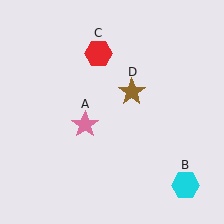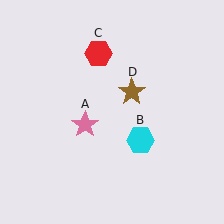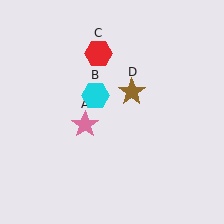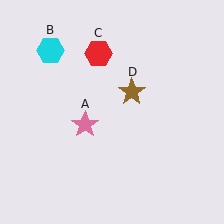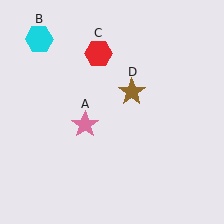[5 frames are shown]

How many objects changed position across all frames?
1 object changed position: cyan hexagon (object B).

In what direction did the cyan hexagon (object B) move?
The cyan hexagon (object B) moved up and to the left.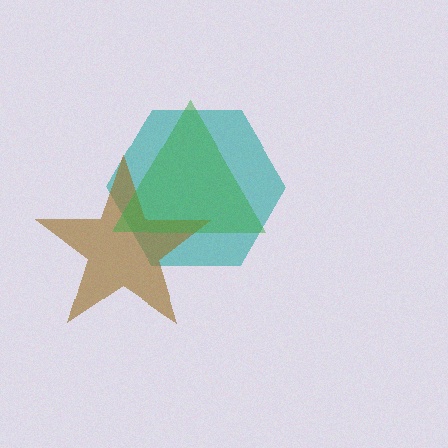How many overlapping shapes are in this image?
There are 3 overlapping shapes in the image.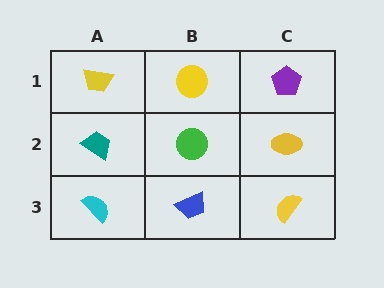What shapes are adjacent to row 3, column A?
A teal trapezoid (row 2, column A), a blue trapezoid (row 3, column B).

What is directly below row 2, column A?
A cyan semicircle.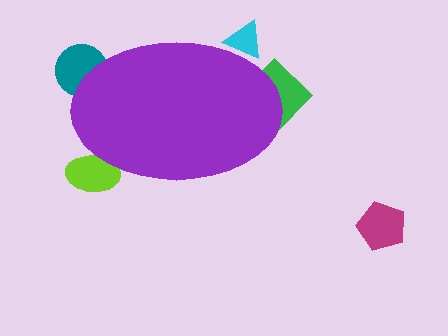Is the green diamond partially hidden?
Yes, the green diamond is partially hidden behind the purple ellipse.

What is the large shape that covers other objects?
A purple ellipse.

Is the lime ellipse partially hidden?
Yes, the lime ellipse is partially hidden behind the purple ellipse.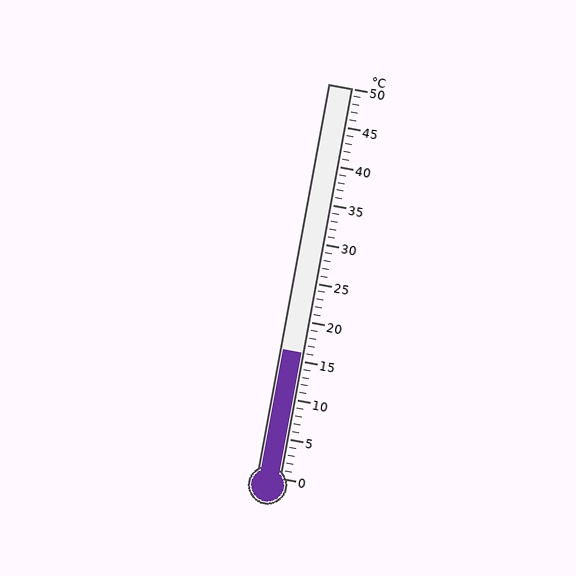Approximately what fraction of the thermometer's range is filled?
The thermometer is filled to approximately 30% of its range.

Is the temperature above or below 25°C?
The temperature is below 25°C.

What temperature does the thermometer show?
The thermometer shows approximately 16°C.